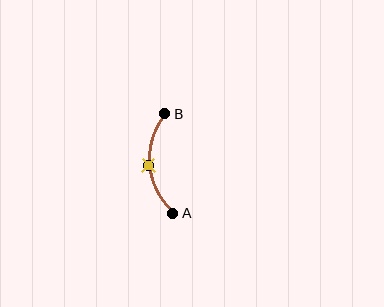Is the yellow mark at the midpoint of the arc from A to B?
Yes. The yellow mark lies on the arc at equal arc-length from both A and B — it is the arc midpoint.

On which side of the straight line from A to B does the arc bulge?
The arc bulges to the left of the straight line connecting A and B.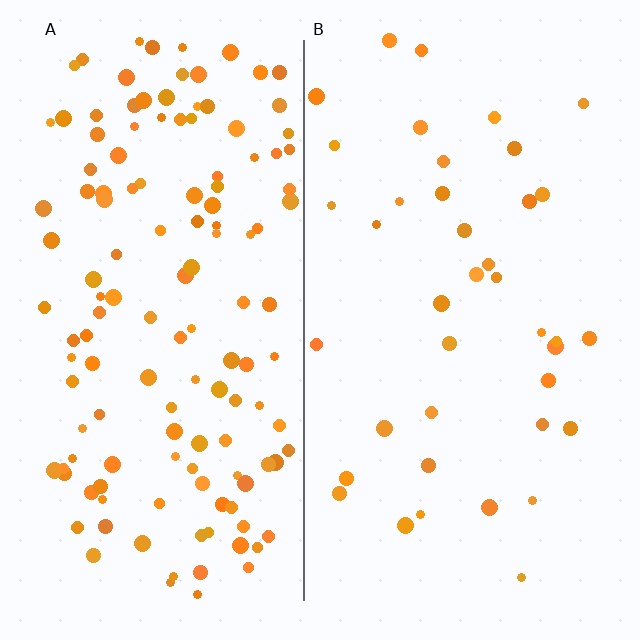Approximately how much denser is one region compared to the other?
Approximately 3.5× — region A over region B.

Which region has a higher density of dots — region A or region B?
A (the left).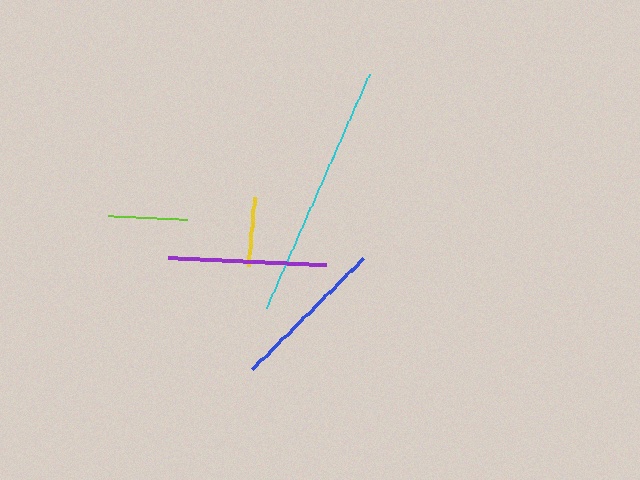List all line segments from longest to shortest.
From longest to shortest: cyan, purple, blue, lime, yellow.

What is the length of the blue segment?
The blue segment is approximately 157 pixels long.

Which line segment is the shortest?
The yellow line is the shortest at approximately 68 pixels.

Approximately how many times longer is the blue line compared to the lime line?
The blue line is approximately 2.0 times the length of the lime line.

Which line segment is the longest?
The cyan line is the longest at approximately 255 pixels.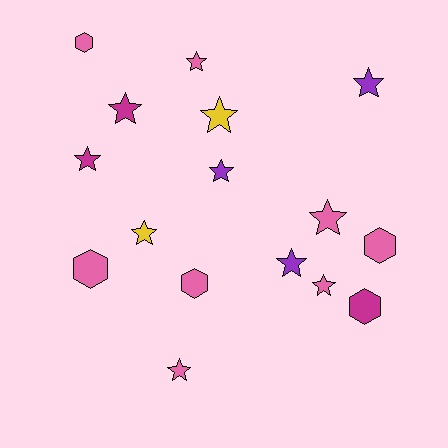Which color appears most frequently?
Pink, with 8 objects.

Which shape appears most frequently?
Star, with 11 objects.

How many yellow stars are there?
There are 2 yellow stars.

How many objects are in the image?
There are 16 objects.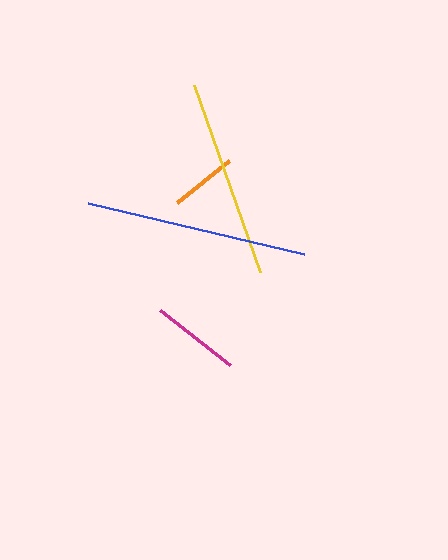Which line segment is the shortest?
The orange line is the shortest at approximately 67 pixels.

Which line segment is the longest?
The blue line is the longest at approximately 222 pixels.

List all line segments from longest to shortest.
From longest to shortest: blue, yellow, magenta, orange.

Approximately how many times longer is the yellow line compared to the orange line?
The yellow line is approximately 3.0 times the length of the orange line.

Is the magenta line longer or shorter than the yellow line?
The yellow line is longer than the magenta line.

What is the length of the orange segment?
The orange segment is approximately 67 pixels long.